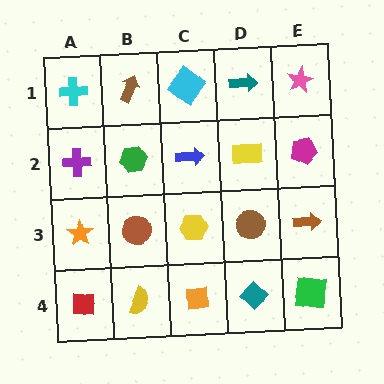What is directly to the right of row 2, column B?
A blue arrow.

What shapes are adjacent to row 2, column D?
A teal arrow (row 1, column D), a brown circle (row 3, column D), a blue arrow (row 2, column C), a magenta pentagon (row 2, column E).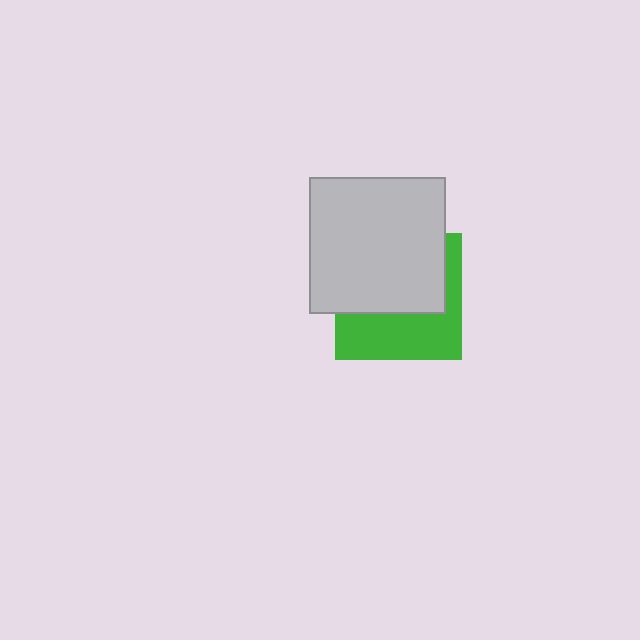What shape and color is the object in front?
The object in front is a light gray square.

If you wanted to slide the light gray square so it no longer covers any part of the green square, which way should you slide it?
Slide it up — that is the most direct way to separate the two shapes.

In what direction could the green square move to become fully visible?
The green square could move down. That would shift it out from behind the light gray square entirely.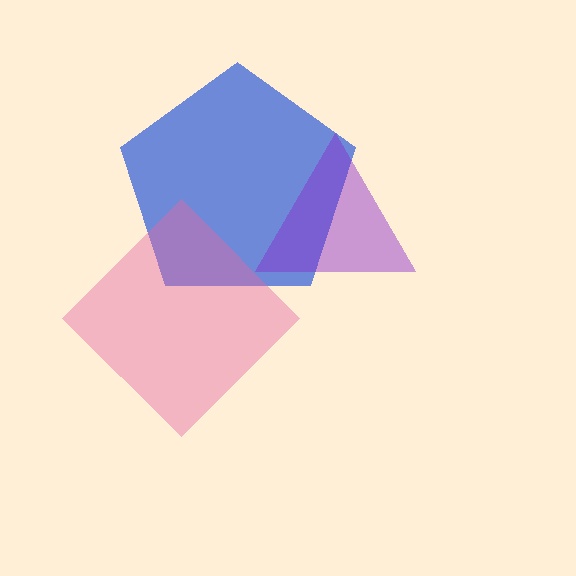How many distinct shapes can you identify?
There are 3 distinct shapes: a blue pentagon, a purple triangle, a pink diamond.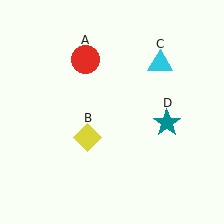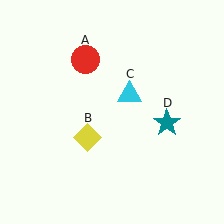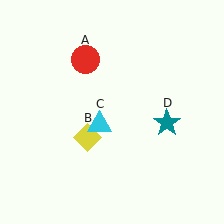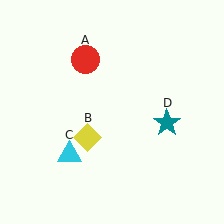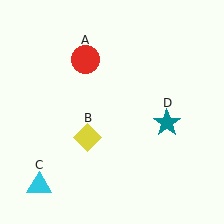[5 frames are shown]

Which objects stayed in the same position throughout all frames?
Red circle (object A) and yellow diamond (object B) and teal star (object D) remained stationary.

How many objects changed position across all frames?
1 object changed position: cyan triangle (object C).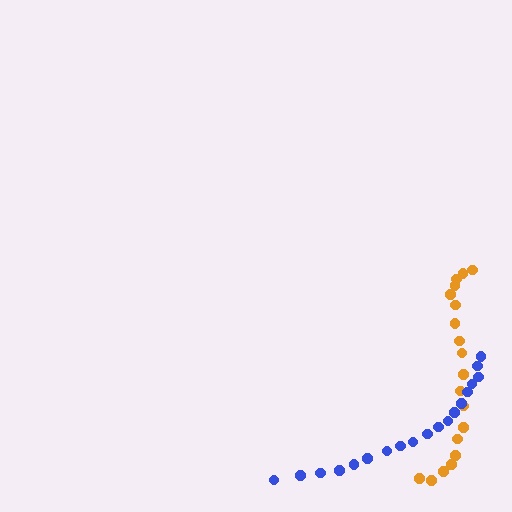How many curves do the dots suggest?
There are 2 distinct paths.